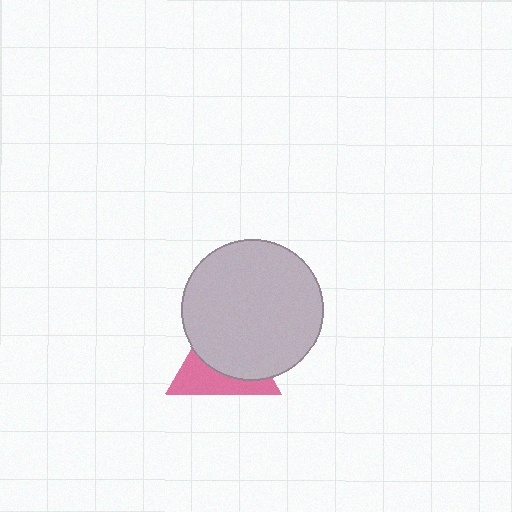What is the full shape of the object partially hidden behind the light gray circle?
The partially hidden object is a pink triangle.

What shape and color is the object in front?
The object in front is a light gray circle.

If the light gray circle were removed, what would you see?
You would see the complete pink triangle.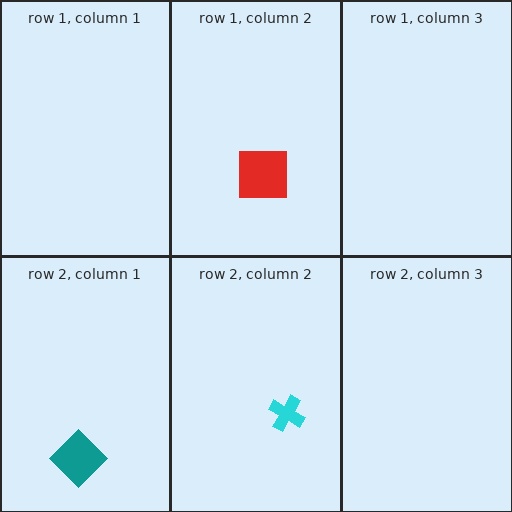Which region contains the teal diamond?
The row 2, column 1 region.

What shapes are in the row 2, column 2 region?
The cyan cross.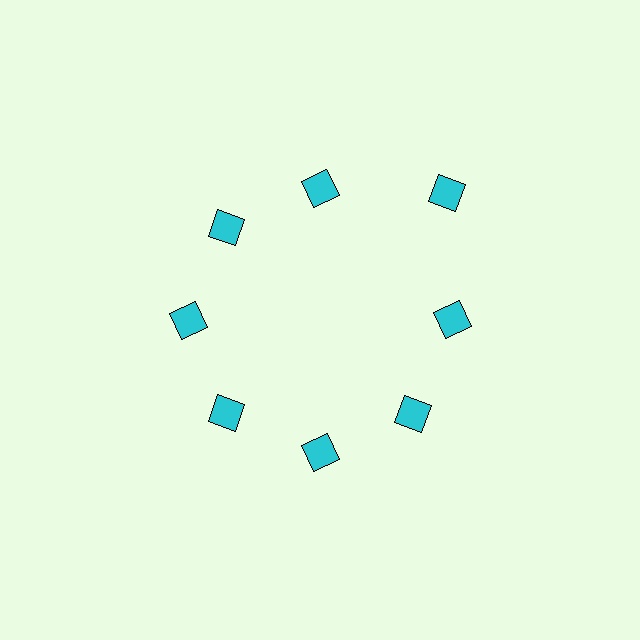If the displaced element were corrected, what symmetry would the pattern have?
It would have 8-fold rotational symmetry — the pattern would map onto itself every 45 degrees.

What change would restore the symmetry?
The symmetry would be restored by moving it inward, back onto the ring so that all 8 diamonds sit at equal angles and equal distance from the center.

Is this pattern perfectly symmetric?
No. The 8 cyan diamonds are arranged in a ring, but one element near the 2 o'clock position is pushed outward from the center, breaking the 8-fold rotational symmetry.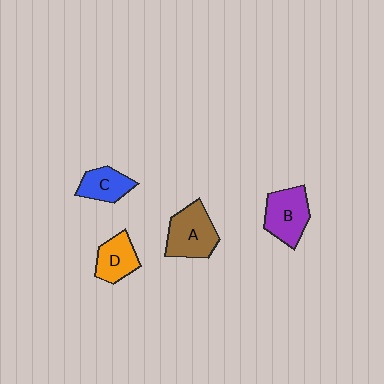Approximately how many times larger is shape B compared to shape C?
Approximately 1.4 times.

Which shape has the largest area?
Shape A (brown).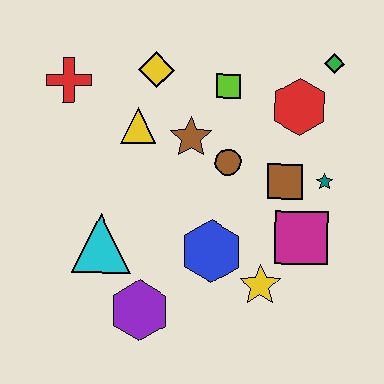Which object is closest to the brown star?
The brown circle is closest to the brown star.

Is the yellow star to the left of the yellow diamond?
No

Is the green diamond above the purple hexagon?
Yes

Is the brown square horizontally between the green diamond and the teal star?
No